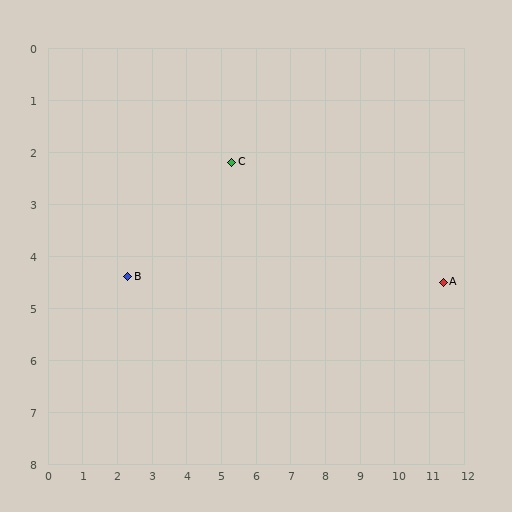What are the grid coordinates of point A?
Point A is at approximately (11.4, 4.5).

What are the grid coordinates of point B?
Point B is at approximately (2.3, 4.4).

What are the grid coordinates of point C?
Point C is at approximately (5.3, 2.2).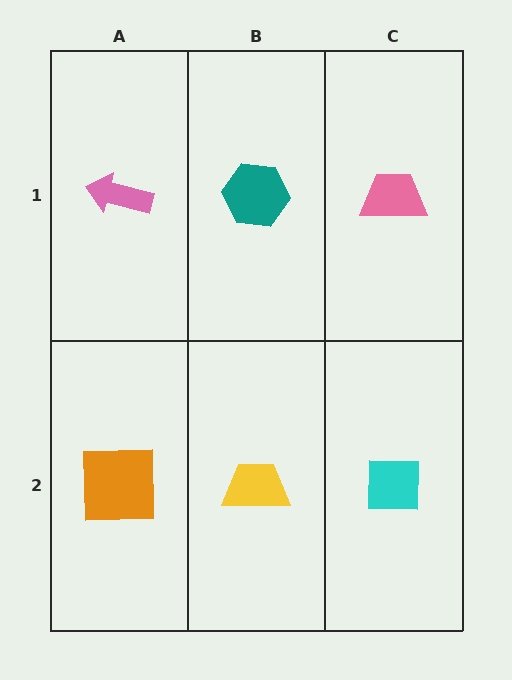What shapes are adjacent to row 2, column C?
A pink trapezoid (row 1, column C), a yellow trapezoid (row 2, column B).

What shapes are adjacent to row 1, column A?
An orange square (row 2, column A), a teal hexagon (row 1, column B).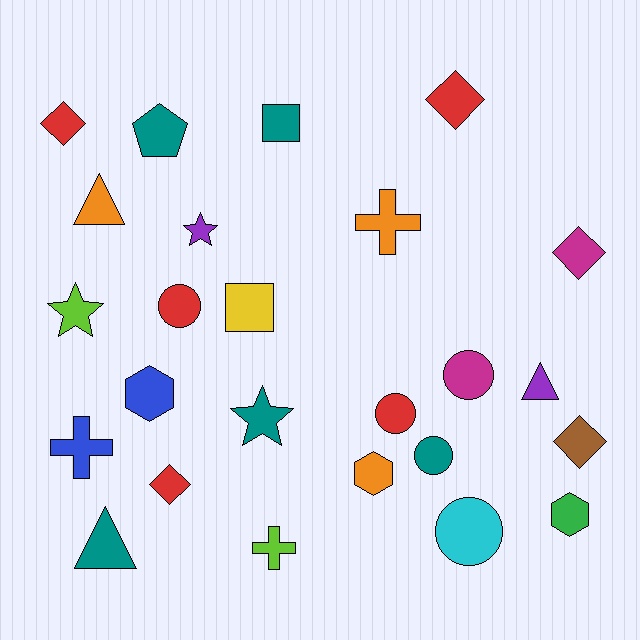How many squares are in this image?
There are 2 squares.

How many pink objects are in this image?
There are no pink objects.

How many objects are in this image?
There are 25 objects.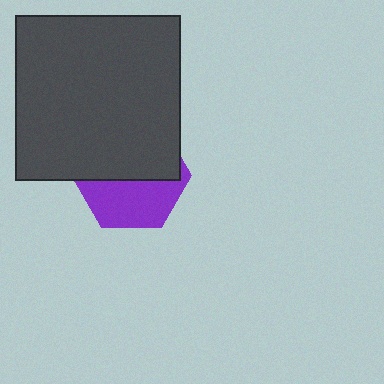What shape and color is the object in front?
The object in front is a dark gray square.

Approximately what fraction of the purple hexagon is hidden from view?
Roughly 56% of the purple hexagon is hidden behind the dark gray square.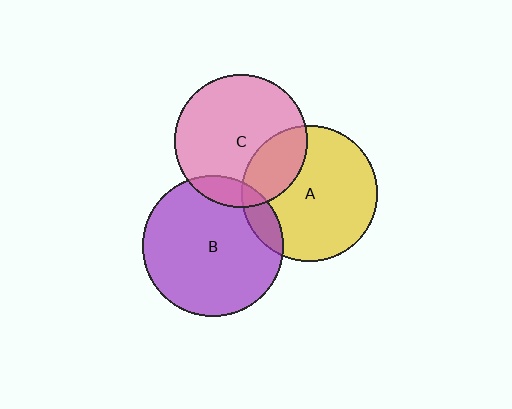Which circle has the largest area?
Circle B (purple).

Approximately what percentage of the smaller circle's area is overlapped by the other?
Approximately 10%.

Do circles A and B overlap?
Yes.